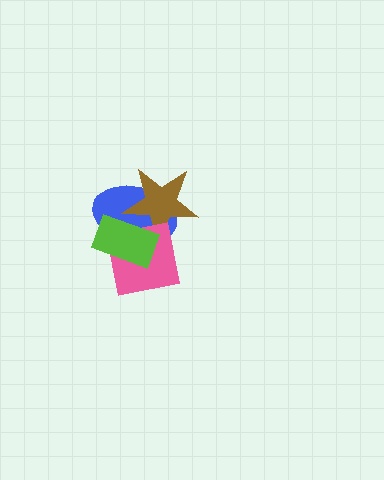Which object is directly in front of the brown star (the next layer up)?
The pink square is directly in front of the brown star.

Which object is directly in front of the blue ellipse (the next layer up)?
The brown star is directly in front of the blue ellipse.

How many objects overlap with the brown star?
3 objects overlap with the brown star.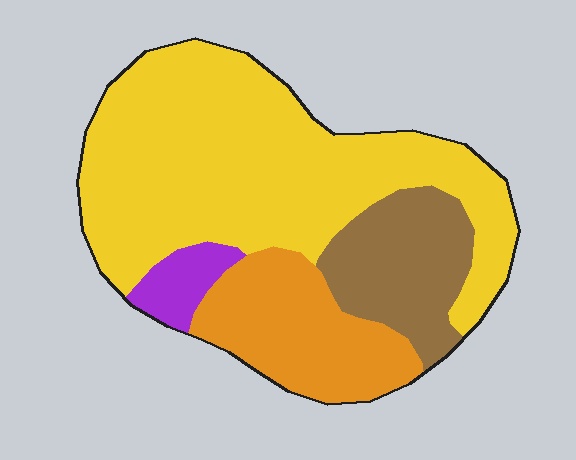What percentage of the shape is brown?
Brown covers roughly 15% of the shape.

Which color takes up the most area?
Yellow, at roughly 60%.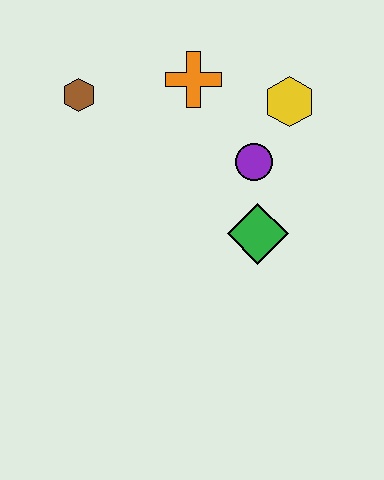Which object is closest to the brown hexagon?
The orange cross is closest to the brown hexagon.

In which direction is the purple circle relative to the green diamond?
The purple circle is above the green diamond.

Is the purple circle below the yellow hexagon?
Yes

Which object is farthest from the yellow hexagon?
The brown hexagon is farthest from the yellow hexagon.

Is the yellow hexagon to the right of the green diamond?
Yes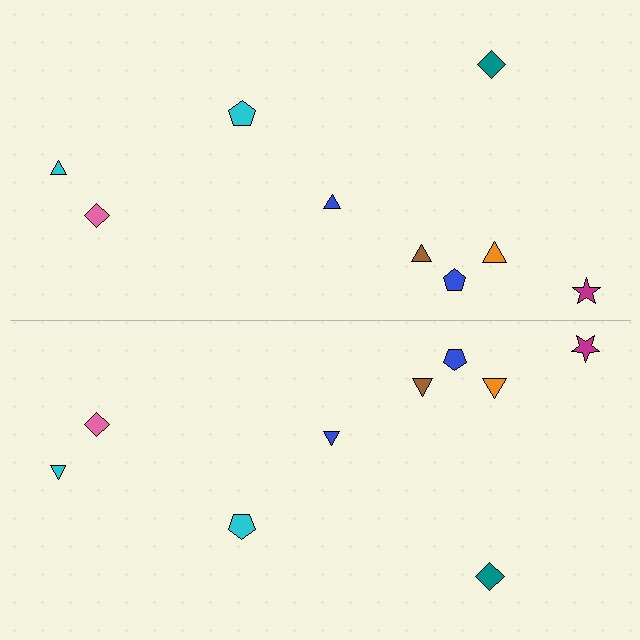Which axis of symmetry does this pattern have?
The pattern has a horizontal axis of symmetry running through the center of the image.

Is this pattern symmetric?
Yes, this pattern has bilateral (reflection) symmetry.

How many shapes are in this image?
There are 18 shapes in this image.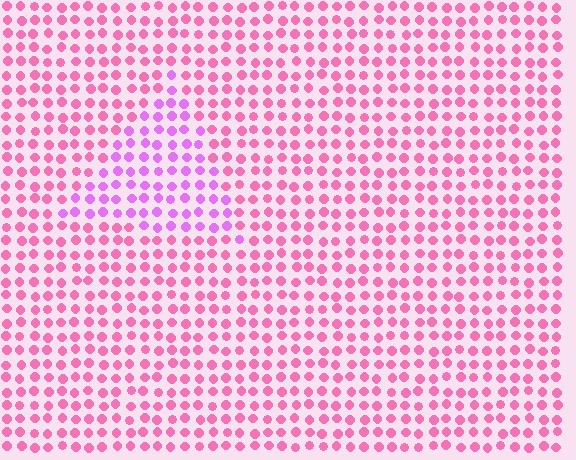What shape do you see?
I see a triangle.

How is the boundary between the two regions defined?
The boundary is defined purely by a slight shift in hue (about 35 degrees). Spacing, size, and orientation are identical on both sides.